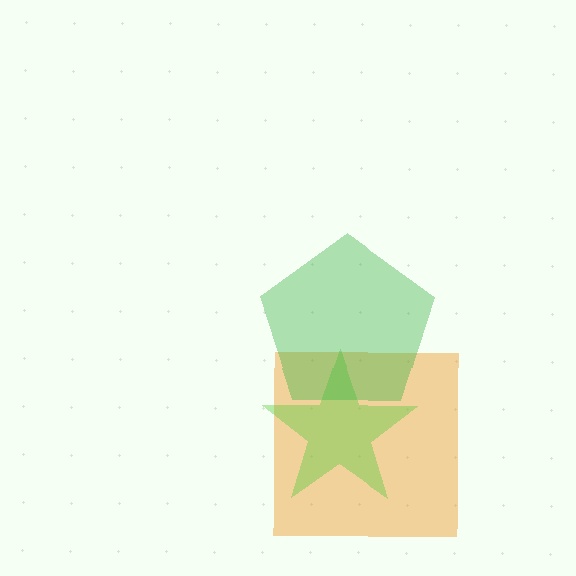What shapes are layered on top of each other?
The layered shapes are: an orange square, a lime star, a green pentagon.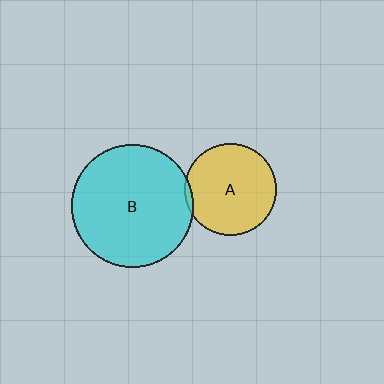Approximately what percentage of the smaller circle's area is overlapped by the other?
Approximately 5%.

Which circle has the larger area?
Circle B (cyan).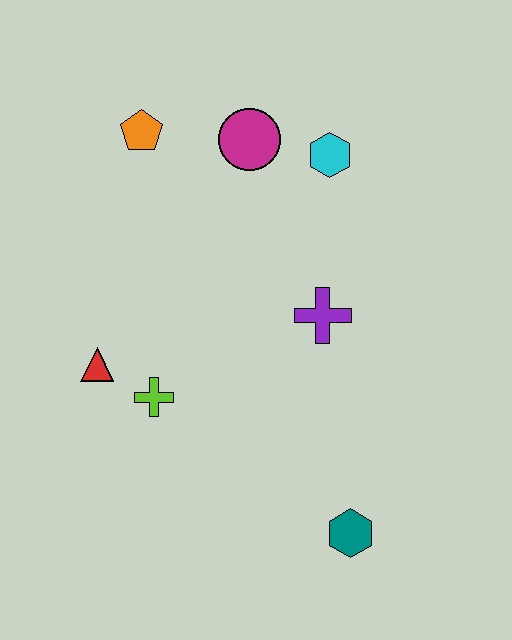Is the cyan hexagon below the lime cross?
No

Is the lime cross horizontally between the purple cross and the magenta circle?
No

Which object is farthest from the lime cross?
The cyan hexagon is farthest from the lime cross.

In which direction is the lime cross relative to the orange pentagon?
The lime cross is below the orange pentagon.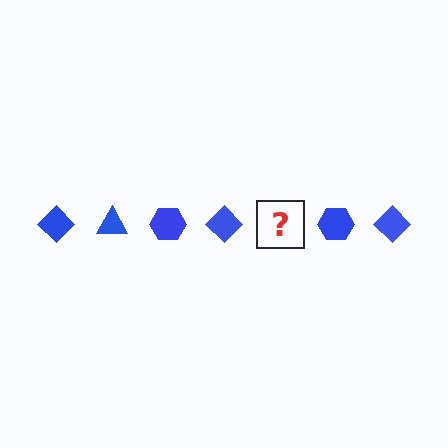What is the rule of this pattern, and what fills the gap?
The rule is that the pattern cycles through diamond, triangle, hexagon shapes in blue. The gap should be filled with a blue triangle.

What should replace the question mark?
The question mark should be replaced with a blue triangle.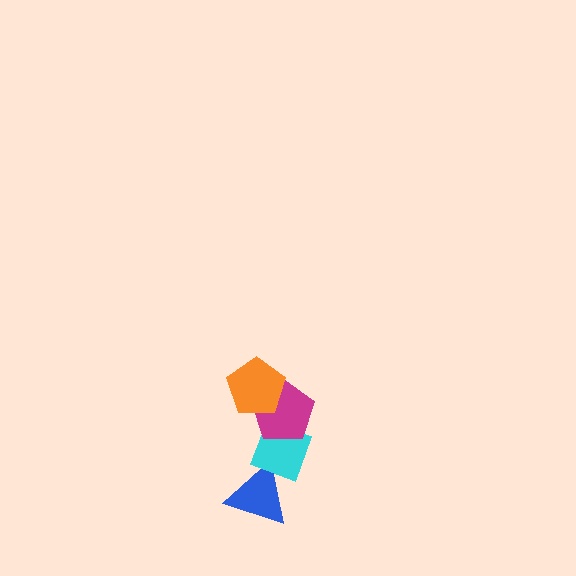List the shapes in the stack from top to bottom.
From top to bottom: the orange pentagon, the magenta pentagon, the cyan diamond, the blue triangle.